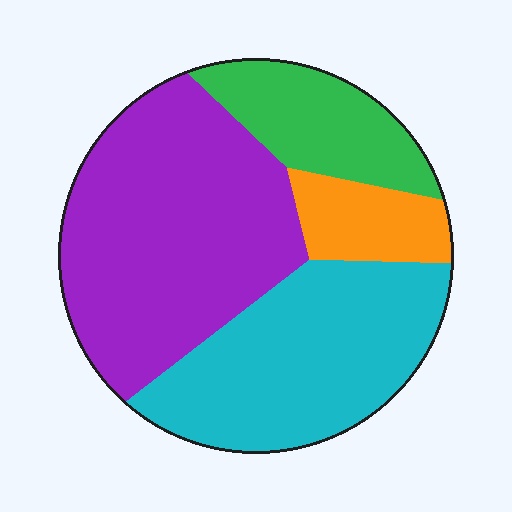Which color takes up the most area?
Purple, at roughly 45%.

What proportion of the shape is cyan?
Cyan takes up between a quarter and a half of the shape.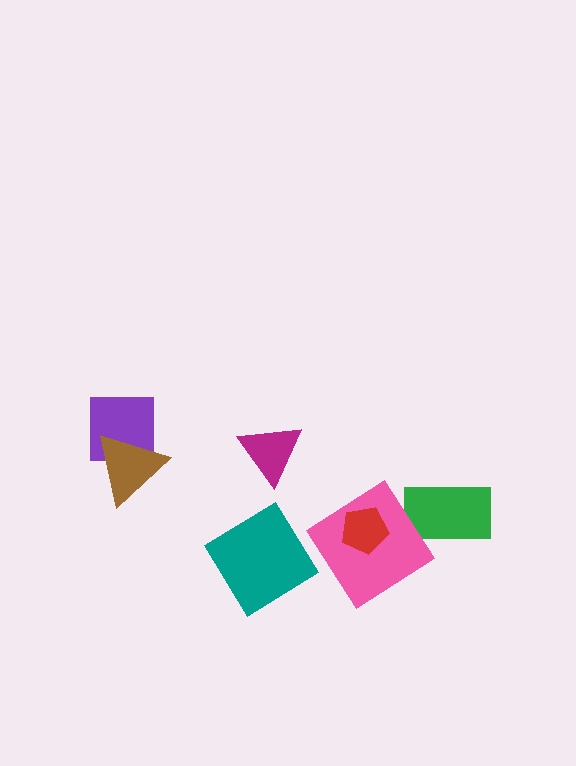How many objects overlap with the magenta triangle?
0 objects overlap with the magenta triangle.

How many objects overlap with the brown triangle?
1 object overlaps with the brown triangle.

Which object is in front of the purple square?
The brown triangle is in front of the purple square.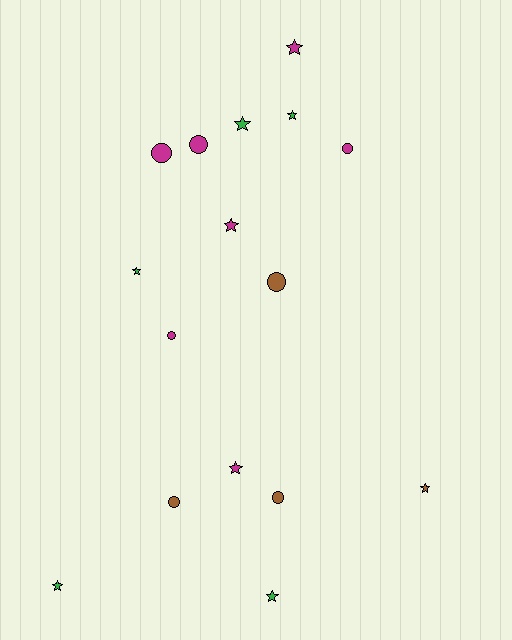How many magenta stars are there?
There are 3 magenta stars.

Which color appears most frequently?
Magenta, with 7 objects.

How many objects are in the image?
There are 16 objects.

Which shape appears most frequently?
Star, with 9 objects.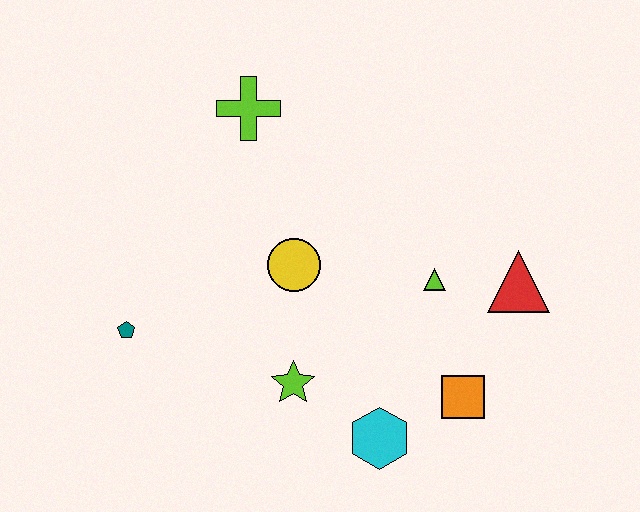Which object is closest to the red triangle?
The lime triangle is closest to the red triangle.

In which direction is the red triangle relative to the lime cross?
The red triangle is to the right of the lime cross.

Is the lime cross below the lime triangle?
No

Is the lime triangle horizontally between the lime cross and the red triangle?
Yes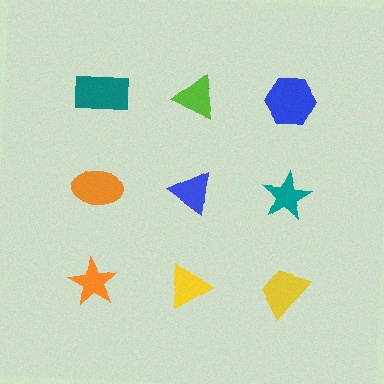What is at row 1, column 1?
A teal rectangle.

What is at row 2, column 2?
A blue triangle.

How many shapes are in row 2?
3 shapes.